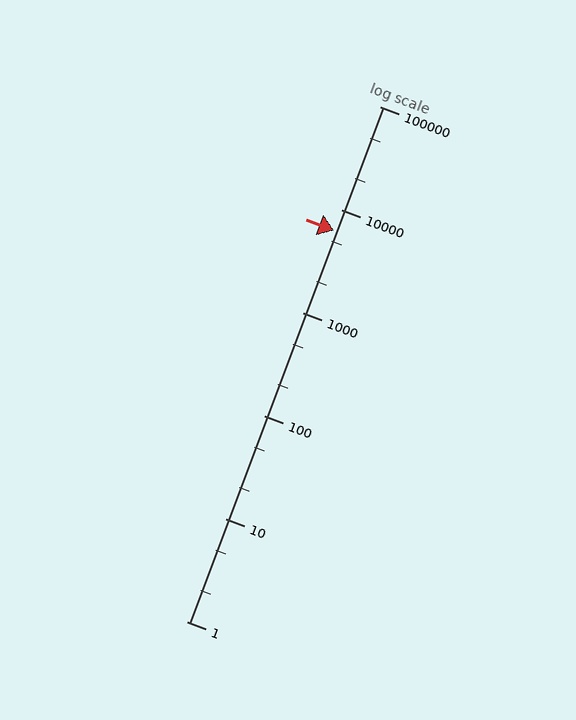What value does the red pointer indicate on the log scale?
The pointer indicates approximately 6300.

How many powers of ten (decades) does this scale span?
The scale spans 5 decades, from 1 to 100000.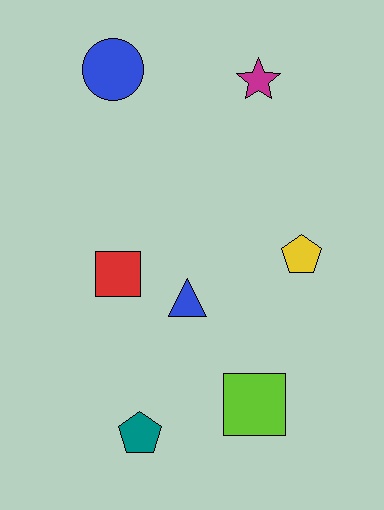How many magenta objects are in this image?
There is 1 magenta object.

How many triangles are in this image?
There is 1 triangle.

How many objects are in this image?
There are 7 objects.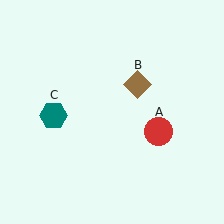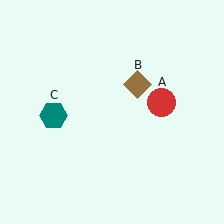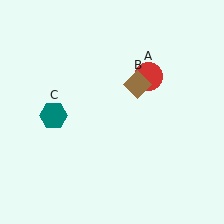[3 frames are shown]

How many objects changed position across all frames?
1 object changed position: red circle (object A).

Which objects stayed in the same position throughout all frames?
Brown diamond (object B) and teal hexagon (object C) remained stationary.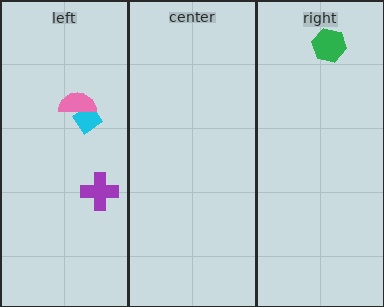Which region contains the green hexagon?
The right region.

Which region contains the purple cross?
The left region.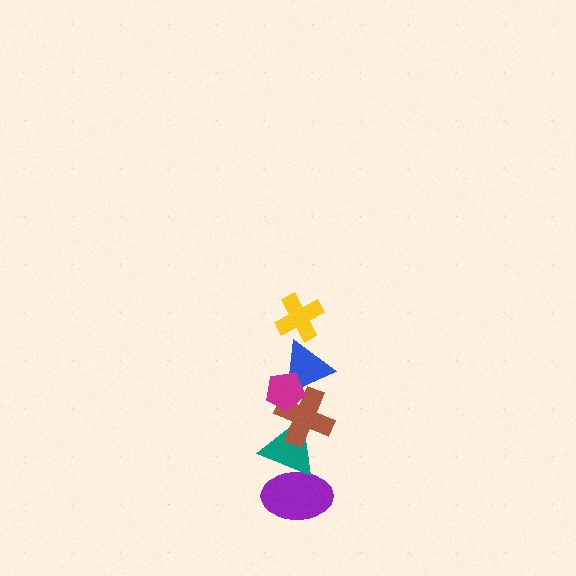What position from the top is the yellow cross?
The yellow cross is 1st from the top.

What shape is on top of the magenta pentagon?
The yellow cross is on top of the magenta pentagon.